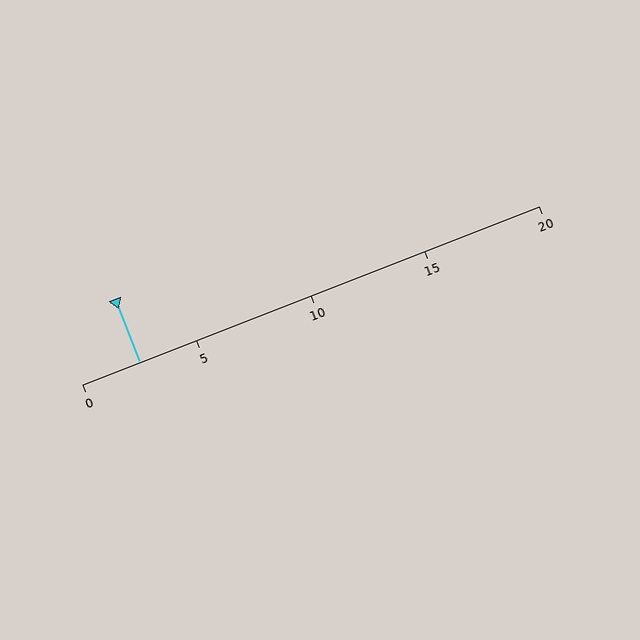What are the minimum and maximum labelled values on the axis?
The axis runs from 0 to 20.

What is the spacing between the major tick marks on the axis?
The major ticks are spaced 5 apart.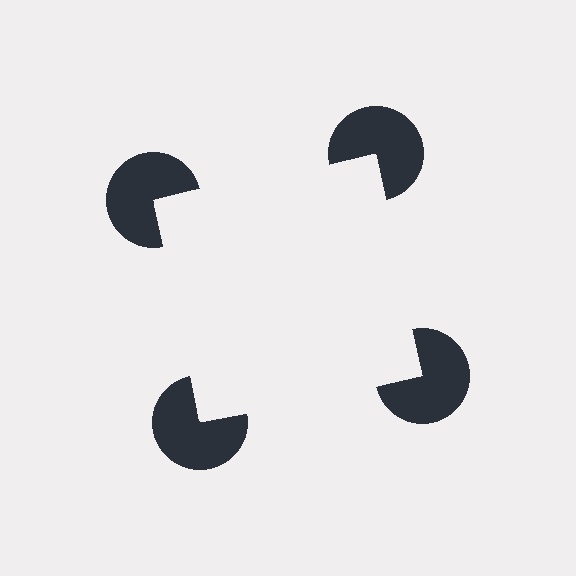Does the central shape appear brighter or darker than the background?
It typically appears slightly brighter than the background, even though no actual brightness change is drawn.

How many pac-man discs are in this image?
There are 4 — one at each vertex of the illusory square.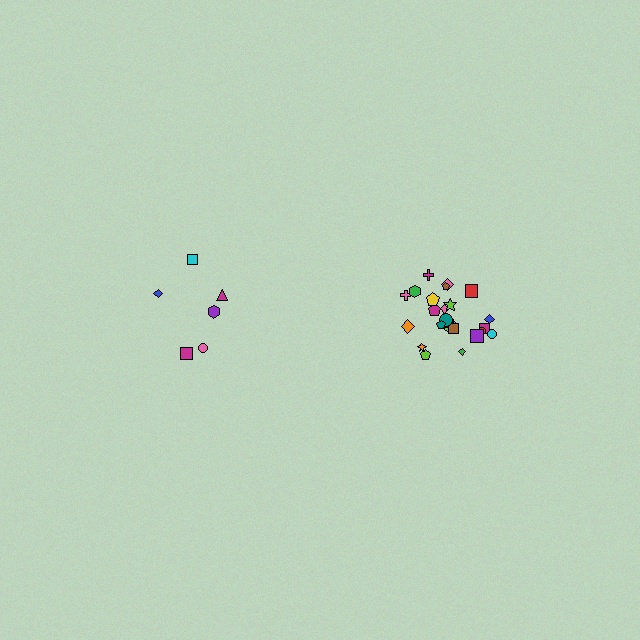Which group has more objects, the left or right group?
The right group.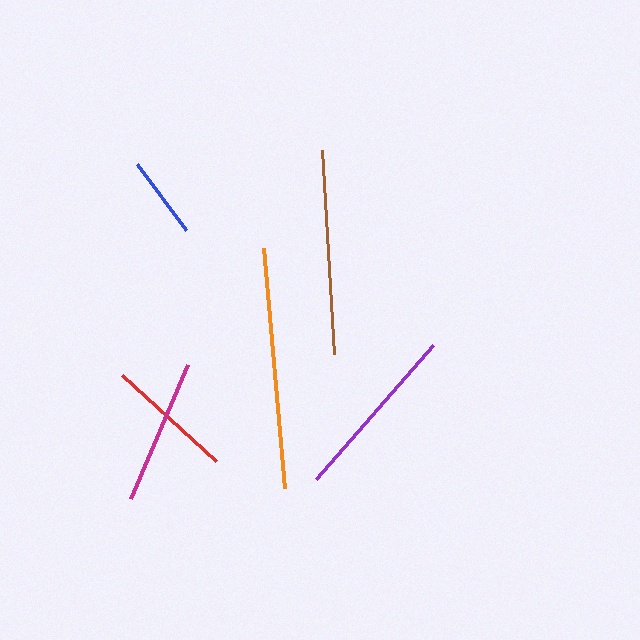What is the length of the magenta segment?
The magenta segment is approximately 146 pixels long.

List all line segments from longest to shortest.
From longest to shortest: orange, brown, purple, magenta, red, blue.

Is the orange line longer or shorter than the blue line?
The orange line is longer than the blue line.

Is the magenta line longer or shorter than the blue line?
The magenta line is longer than the blue line.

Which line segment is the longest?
The orange line is the longest at approximately 241 pixels.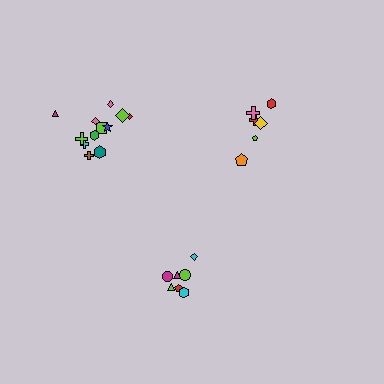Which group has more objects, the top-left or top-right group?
The top-left group.